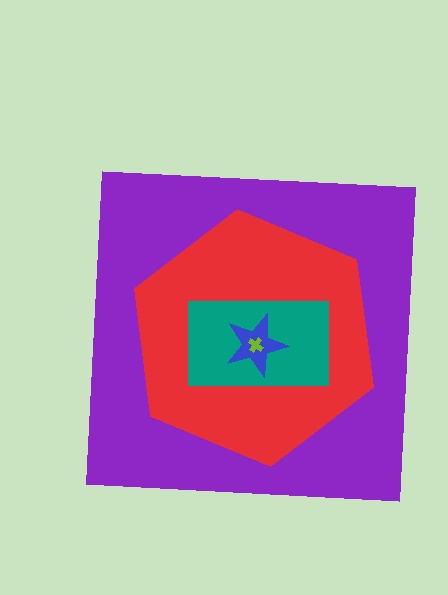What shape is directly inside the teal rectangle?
The blue star.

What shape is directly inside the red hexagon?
The teal rectangle.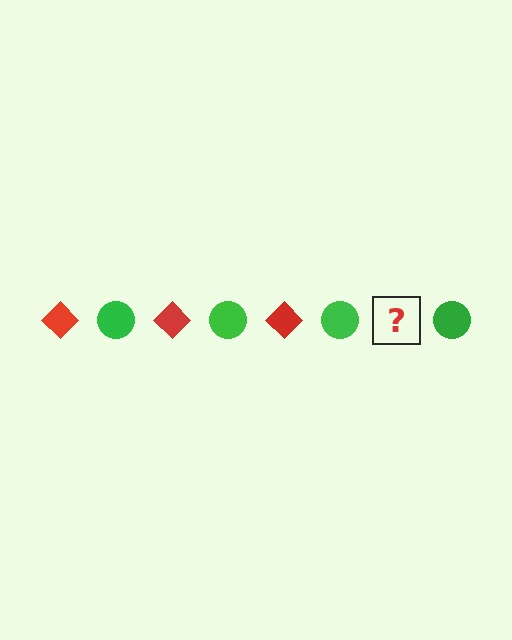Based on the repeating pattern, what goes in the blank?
The blank should be a red diamond.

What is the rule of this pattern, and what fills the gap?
The rule is that the pattern alternates between red diamond and green circle. The gap should be filled with a red diamond.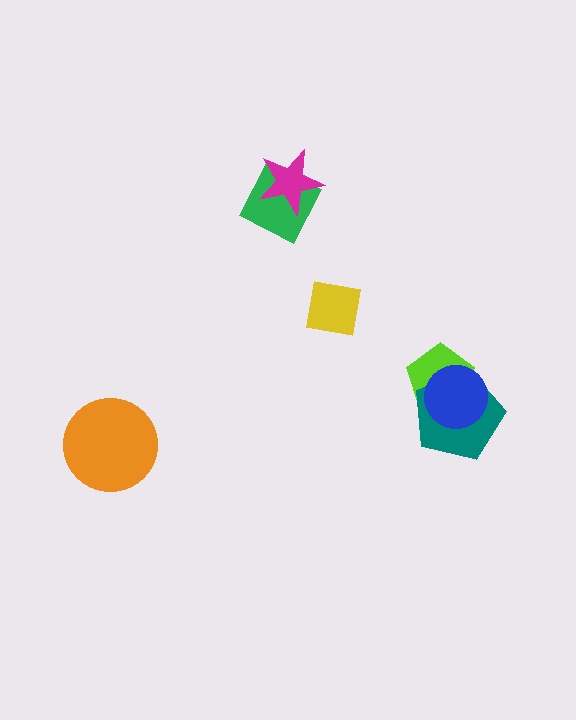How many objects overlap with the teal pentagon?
2 objects overlap with the teal pentagon.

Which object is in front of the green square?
The magenta star is in front of the green square.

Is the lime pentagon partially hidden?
Yes, it is partially covered by another shape.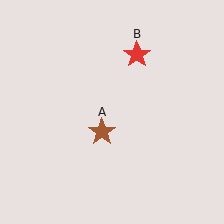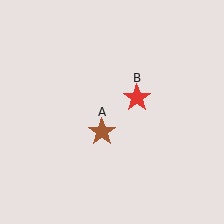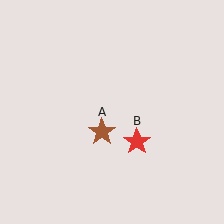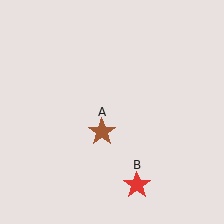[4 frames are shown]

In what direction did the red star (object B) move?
The red star (object B) moved down.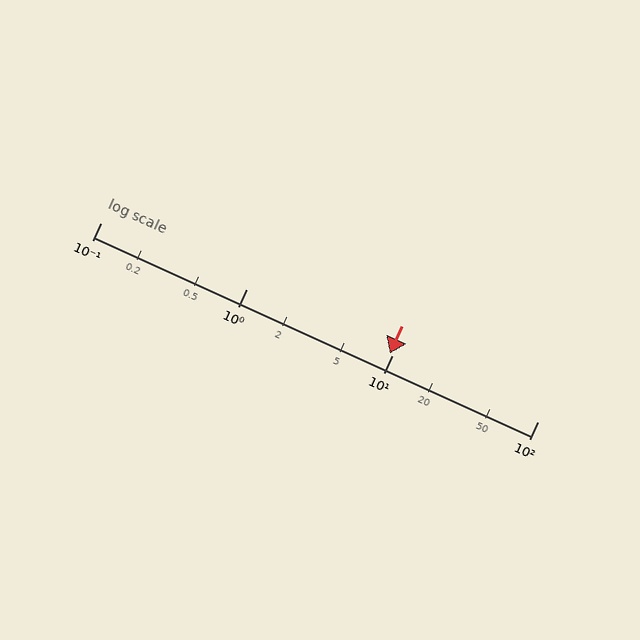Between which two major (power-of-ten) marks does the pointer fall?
The pointer is between 1 and 10.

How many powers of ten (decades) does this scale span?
The scale spans 3 decades, from 0.1 to 100.